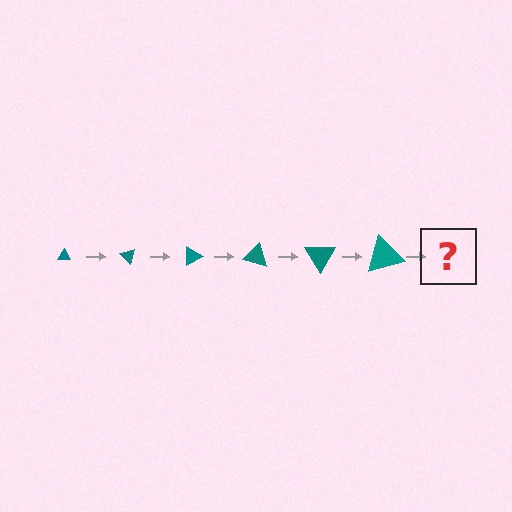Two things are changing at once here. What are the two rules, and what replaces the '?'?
The two rules are that the triangle grows larger each step and it rotates 45 degrees each step. The '?' should be a triangle, larger than the previous one and rotated 270 degrees from the start.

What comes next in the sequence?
The next element should be a triangle, larger than the previous one and rotated 270 degrees from the start.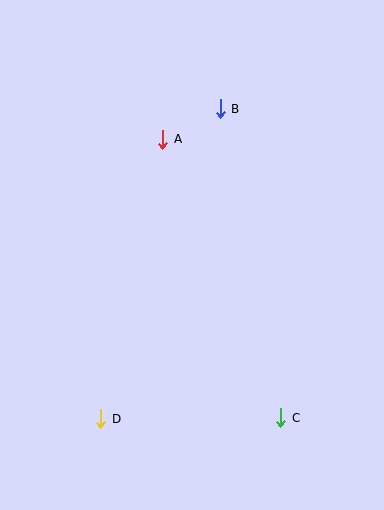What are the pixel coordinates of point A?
Point A is at (162, 139).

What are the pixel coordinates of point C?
Point C is at (281, 418).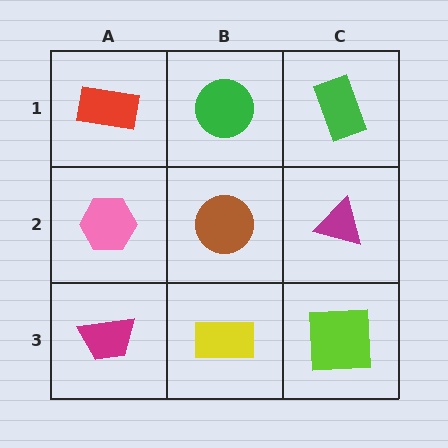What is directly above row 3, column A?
A pink hexagon.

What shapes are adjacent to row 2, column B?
A green circle (row 1, column B), a yellow rectangle (row 3, column B), a pink hexagon (row 2, column A), a magenta triangle (row 2, column C).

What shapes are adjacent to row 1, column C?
A magenta triangle (row 2, column C), a green circle (row 1, column B).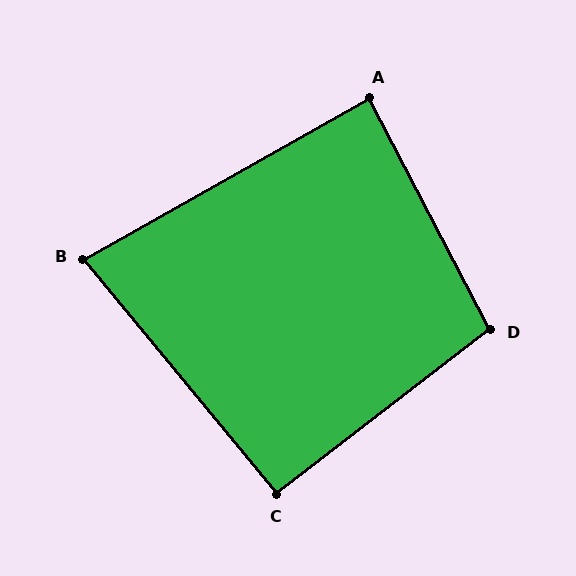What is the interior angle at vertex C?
Approximately 92 degrees (approximately right).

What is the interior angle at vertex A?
Approximately 88 degrees (approximately right).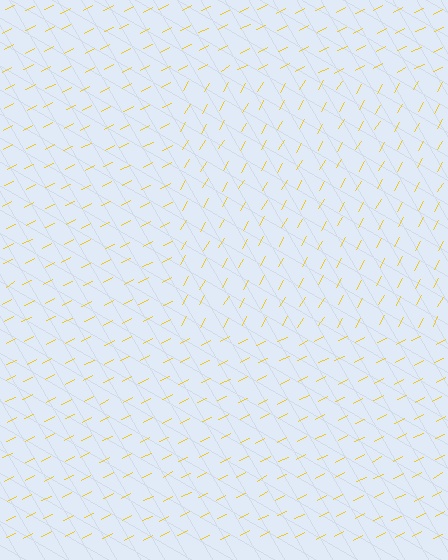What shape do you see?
I see a rectangle.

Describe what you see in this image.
The image is filled with small yellow line segments. A rectangle region in the image has lines oriented differently from the surrounding lines, creating a visible texture boundary.